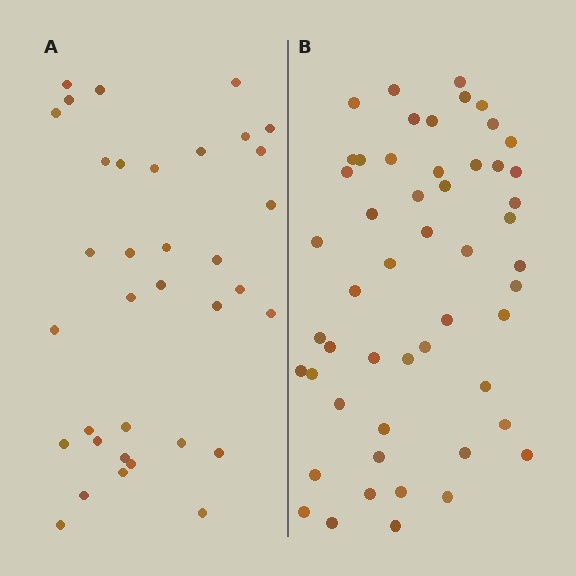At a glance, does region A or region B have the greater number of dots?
Region B (the right region) has more dots.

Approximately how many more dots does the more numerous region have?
Region B has approximately 15 more dots than region A.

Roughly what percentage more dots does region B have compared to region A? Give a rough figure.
About 50% more.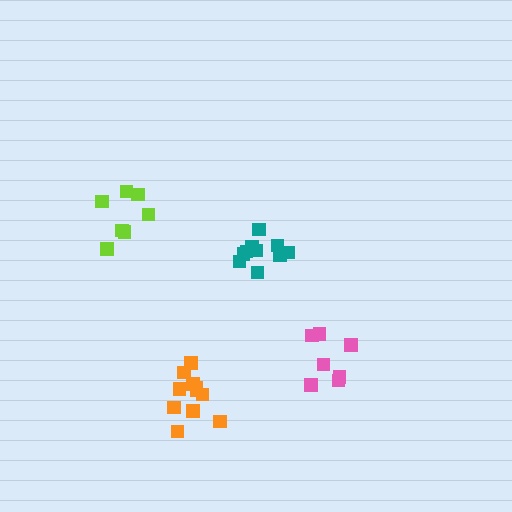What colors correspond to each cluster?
The clusters are colored: teal, lime, orange, pink.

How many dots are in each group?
Group 1: 10 dots, Group 2: 7 dots, Group 3: 11 dots, Group 4: 7 dots (35 total).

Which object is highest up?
The lime cluster is topmost.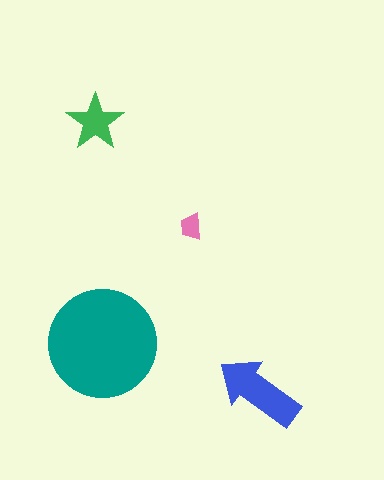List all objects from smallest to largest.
The pink trapezoid, the green star, the blue arrow, the teal circle.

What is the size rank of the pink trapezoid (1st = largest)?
4th.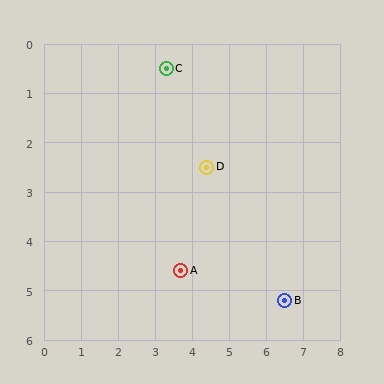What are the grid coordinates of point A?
Point A is at approximately (3.7, 4.6).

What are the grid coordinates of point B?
Point B is at approximately (6.5, 5.2).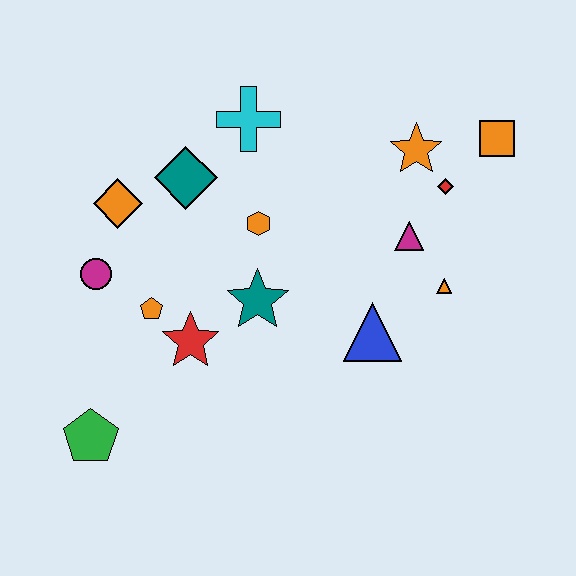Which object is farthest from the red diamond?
The green pentagon is farthest from the red diamond.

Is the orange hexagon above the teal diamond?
No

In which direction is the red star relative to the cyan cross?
The red star is below the cyan cross.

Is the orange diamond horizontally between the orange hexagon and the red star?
No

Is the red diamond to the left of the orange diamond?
No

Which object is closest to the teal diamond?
The orange diamond is closest to the teal diamond.